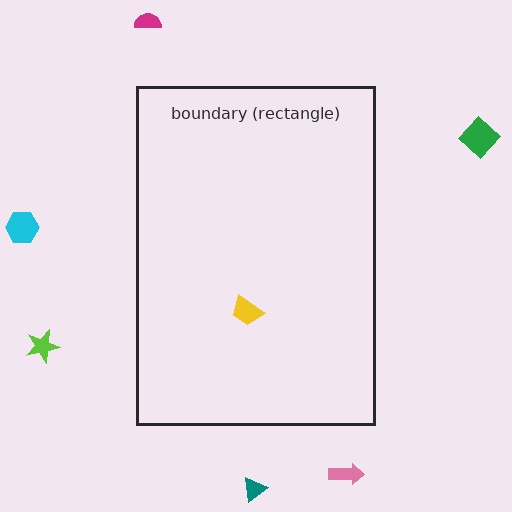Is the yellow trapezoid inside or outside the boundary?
Inside.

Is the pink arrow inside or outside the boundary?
Outside.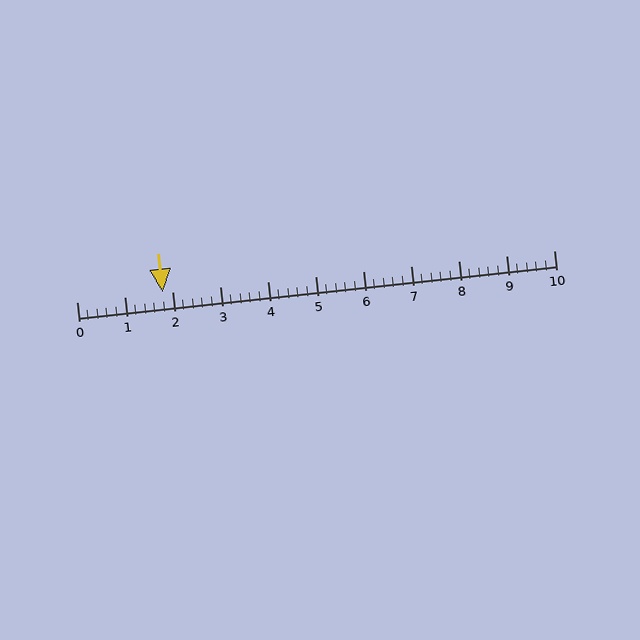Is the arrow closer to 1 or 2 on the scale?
The arrow is closer to 2.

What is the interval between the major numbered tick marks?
The major tick marks are spaced 1 units apart.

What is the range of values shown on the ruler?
The ruler shows values from 0 to 10.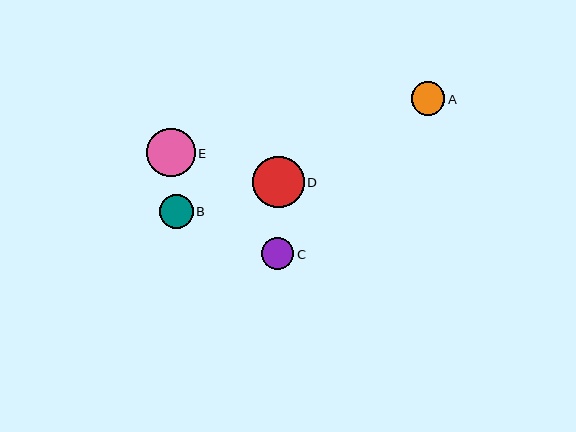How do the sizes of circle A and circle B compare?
Circle A and circle B are approximately the same size.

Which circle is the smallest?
Circle C is the smallest with a size of approximately 32 pixels.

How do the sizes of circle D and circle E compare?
Circle D and circle E are approximately the same size.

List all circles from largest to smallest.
From largest to smallest: D, E, A, B, C.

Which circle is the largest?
Circle D is the largest with a size of approximately 51 pixels.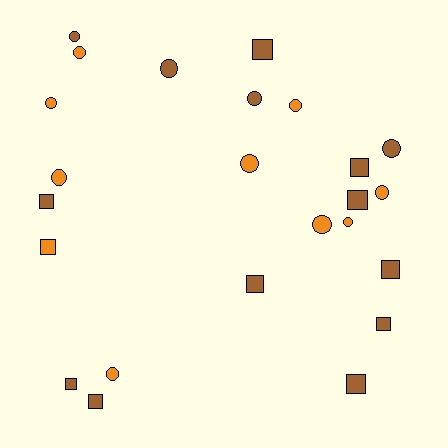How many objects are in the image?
There are 24 objects.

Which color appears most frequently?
Brown, with 14 objects.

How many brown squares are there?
There are 10 brown squares.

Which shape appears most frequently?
Circle, with 13 objects.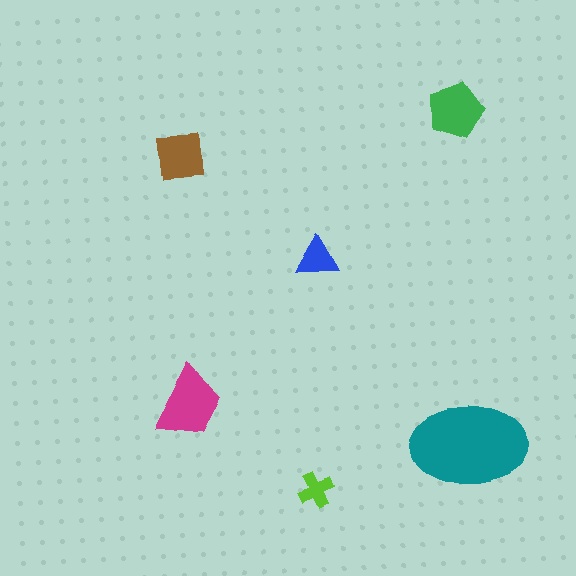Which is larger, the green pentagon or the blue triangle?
The green pentagon.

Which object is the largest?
The teal ellipse.